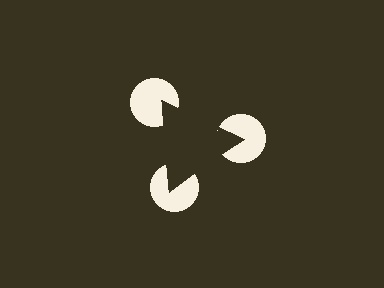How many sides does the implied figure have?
3 sides.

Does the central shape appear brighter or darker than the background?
It typically appears slightly darker than the background, even though no actual brightness change is drawn.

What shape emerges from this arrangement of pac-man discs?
An illusory triangle — its edges are inferred from the aligned wedge cuts in the pac-man discs, not physically drawn.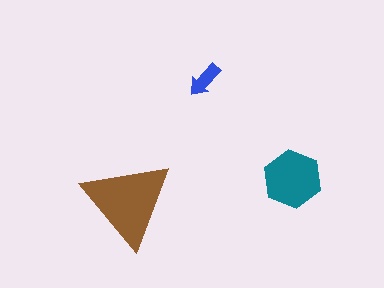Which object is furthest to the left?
The brown triangle is leftmost.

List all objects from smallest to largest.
The blue arrow, the teal hexagon, the brown triangle.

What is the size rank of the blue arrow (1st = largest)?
3rd.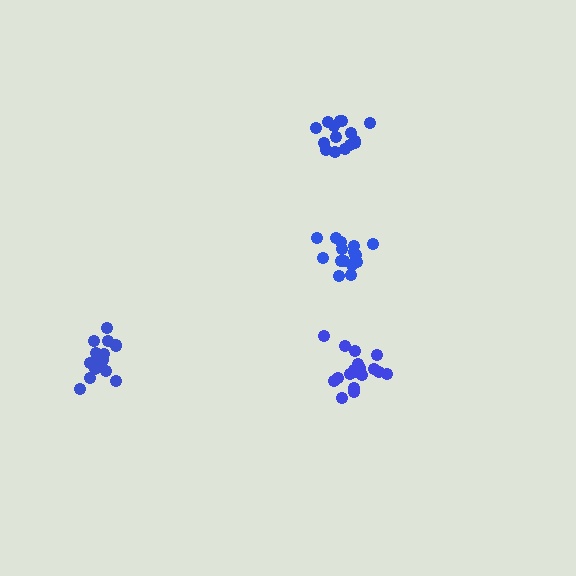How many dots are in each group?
Group 1: 18 dots, Group 2: 15 dots, Group 3: 14 dots, Group 4: 16 dots (63 total).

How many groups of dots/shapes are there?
There are 4 groups.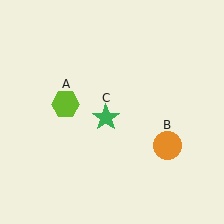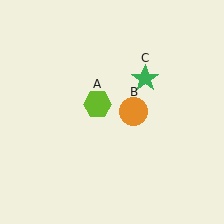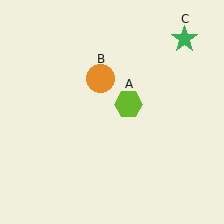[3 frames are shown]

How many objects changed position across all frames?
3 objects changed position: lime hexagon (object A), orange circle (object B), green star (object C).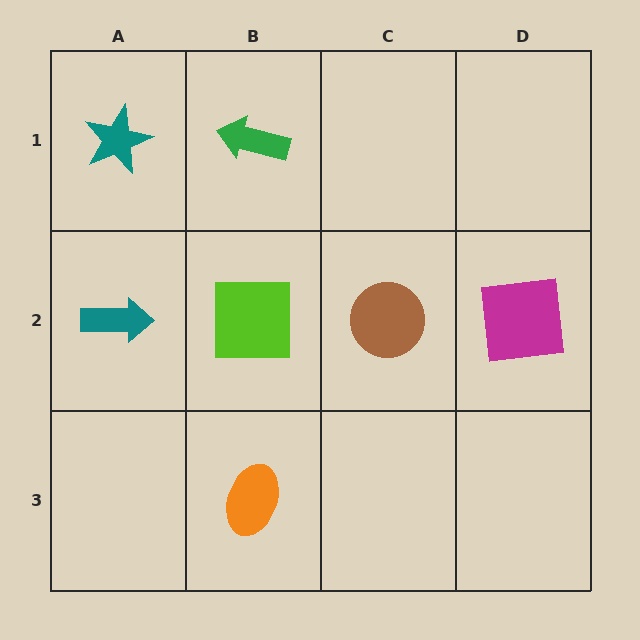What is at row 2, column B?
A lime square.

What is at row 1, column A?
A teal star.